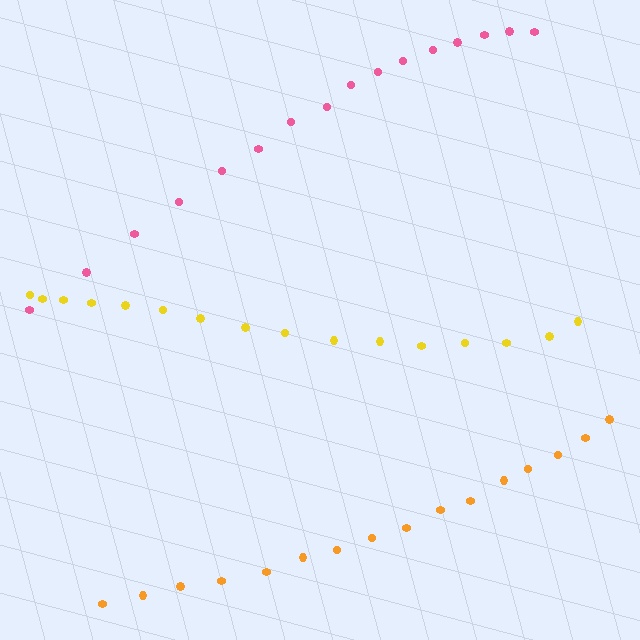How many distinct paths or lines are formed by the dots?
There are 3 distinct paths.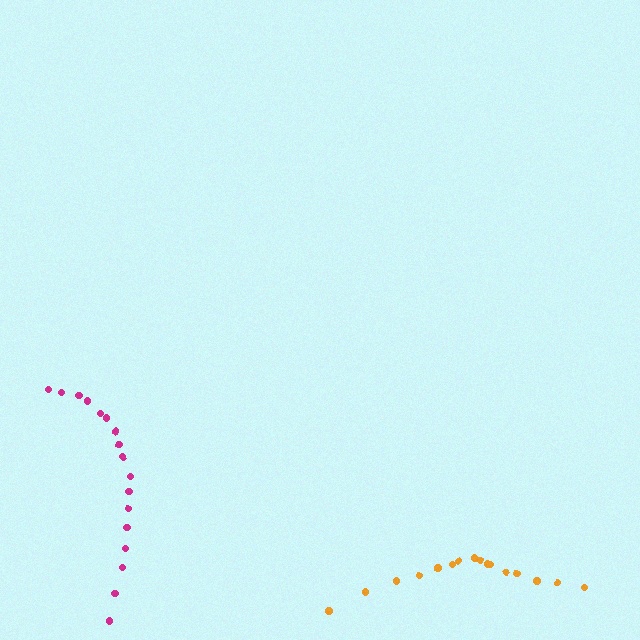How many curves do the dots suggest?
There are 2 distinct paths.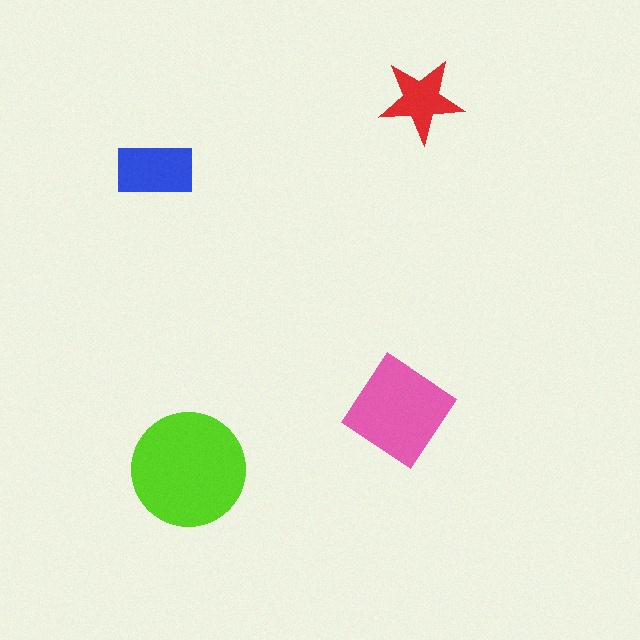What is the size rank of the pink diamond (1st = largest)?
2nd.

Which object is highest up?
The red star is topmost.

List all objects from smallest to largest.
The red star, the blue rectangle, the pink diamond, the lime circle.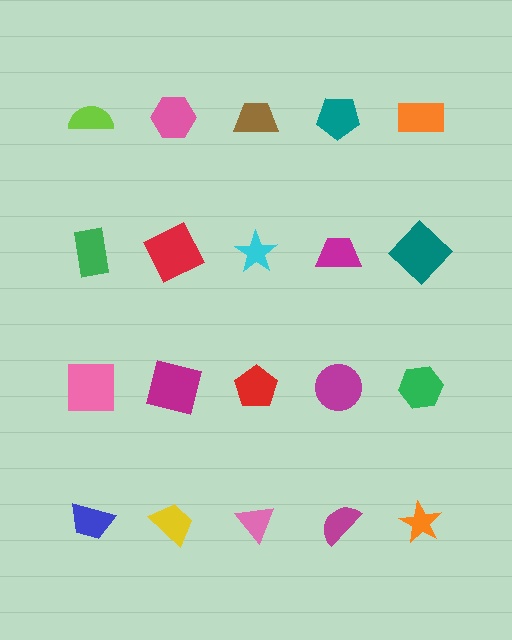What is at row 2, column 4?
A magenta trapezoid.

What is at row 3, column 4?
A magenta circle.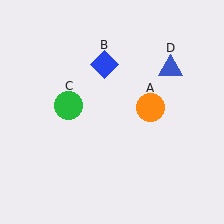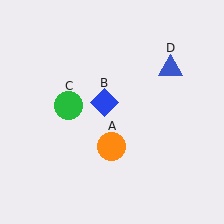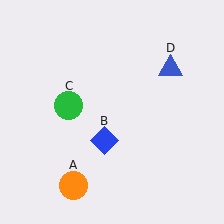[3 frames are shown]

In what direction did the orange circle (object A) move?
The orange circle (object A) moved down and to the left.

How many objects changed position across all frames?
2 objects changed position: orange circle (object A), blue diamond (object B).